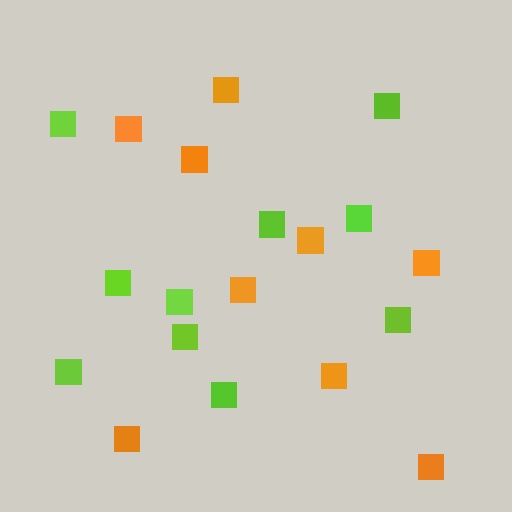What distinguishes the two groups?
There are 2 groups: one group of orange squares (9) and one group of lime squares (10).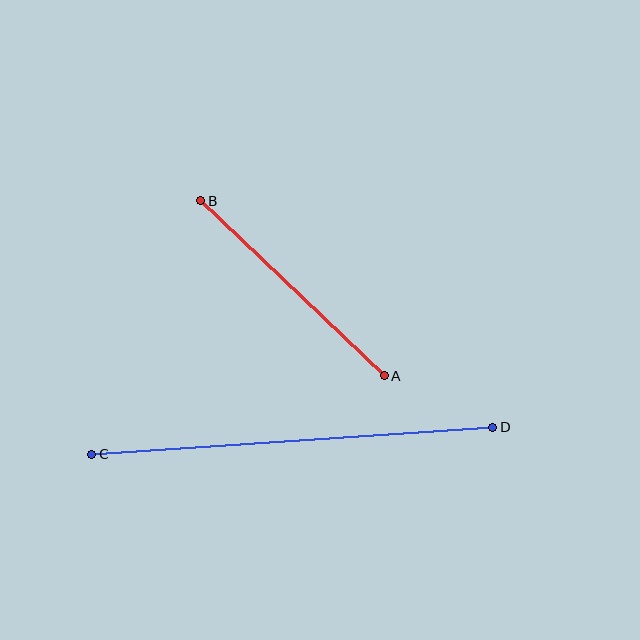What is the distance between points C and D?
The distance is approximately 402 pixels.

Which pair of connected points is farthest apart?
Points C and D are farthest apart.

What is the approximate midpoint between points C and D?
The midpoint is at approximately (292, 441) pixels.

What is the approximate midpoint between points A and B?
The midpoint is at approximately (292, 288) pixels.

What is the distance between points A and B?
The distance is approximately 254 pixels.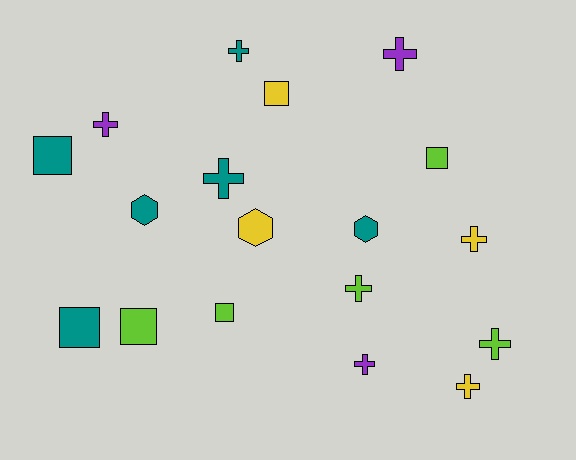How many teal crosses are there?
There are 2 teal crosses.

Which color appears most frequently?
Teal, with 6 objects.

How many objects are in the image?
There are 18 objects.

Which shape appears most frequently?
Cross, with 9 objects.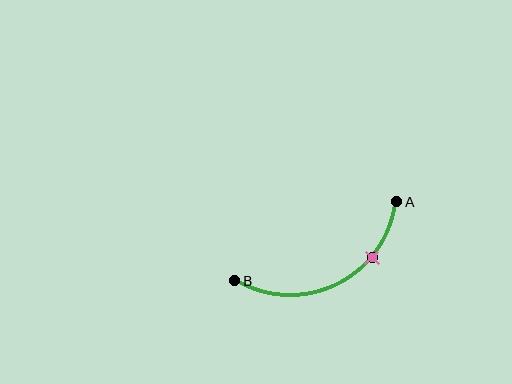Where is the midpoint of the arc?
The arc midpoint is the point on the curve farthest from the straight line joining A and B. It sits below that line.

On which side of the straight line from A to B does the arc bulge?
The arc bulges below the straight line connecting A and B.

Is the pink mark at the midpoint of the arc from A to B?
No. The pink mark lies on the arc but is closer to endpoint A. The arc midpoint would be at the point on the curve equidistant along the arc from both A and B.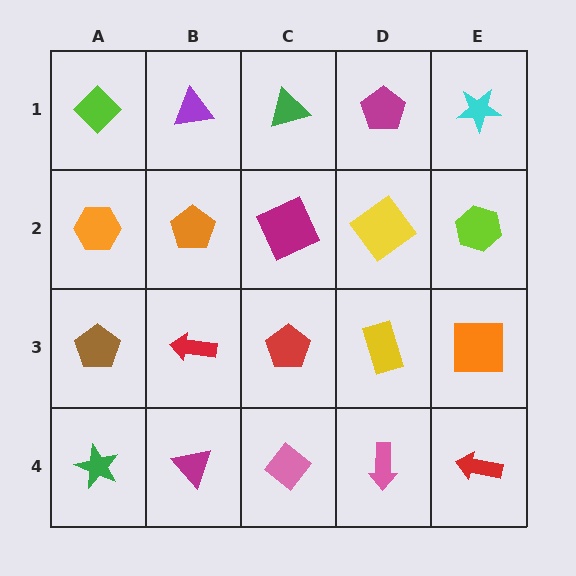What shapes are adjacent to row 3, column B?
An orange pentagon (row 2, column B), a magenta triangle (row 4, column B), a brown pentagon (row 3, column A), a red pentagon (row 3, column C).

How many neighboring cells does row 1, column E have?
2.